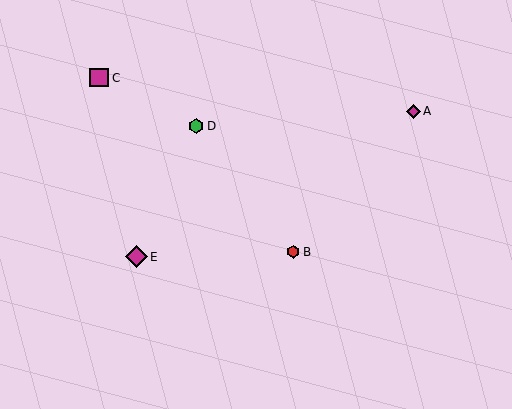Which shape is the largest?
The magenta diamond (labeled E) is the largest.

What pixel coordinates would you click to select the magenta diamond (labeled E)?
Click at (136, 257) to select the magenta diamond E.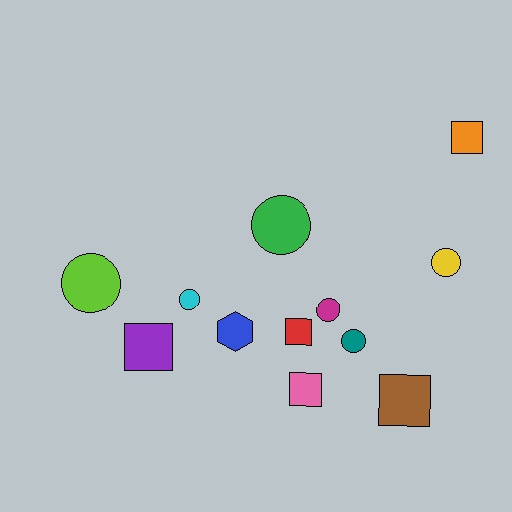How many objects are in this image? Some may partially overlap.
There are 12 objects.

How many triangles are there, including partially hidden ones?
There are no triangles.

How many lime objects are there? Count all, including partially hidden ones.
There is 1 lime object.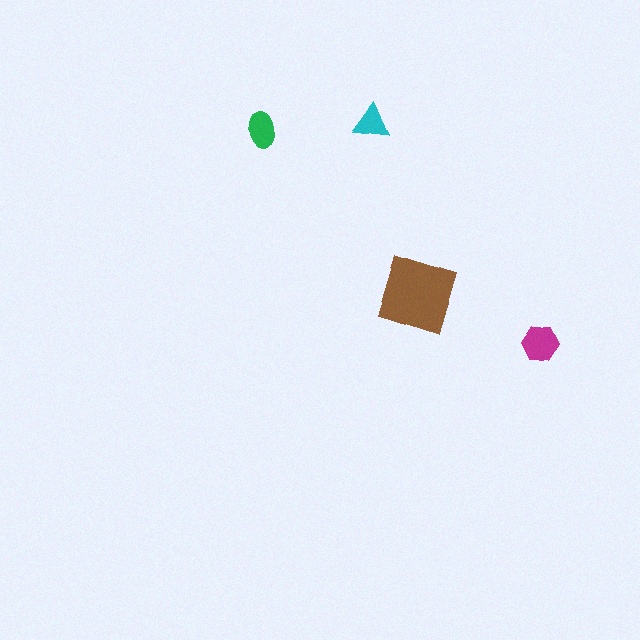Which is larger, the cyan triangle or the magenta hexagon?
The magenta hexagon.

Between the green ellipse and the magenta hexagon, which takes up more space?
The magenta hexagon.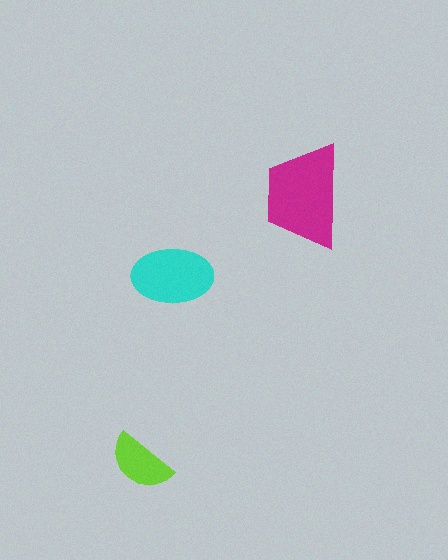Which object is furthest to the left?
The lime semicircle is leftmost.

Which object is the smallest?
The lime semicircle.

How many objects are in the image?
There are 3 objects in the image.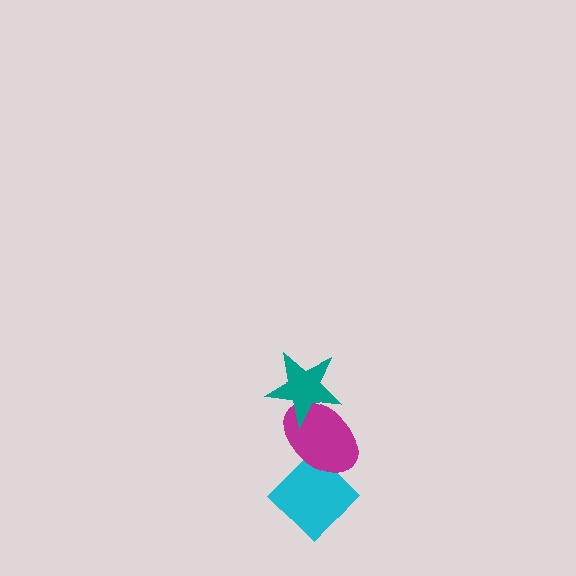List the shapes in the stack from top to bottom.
From top to bottom: the teal star, the magenta ellipse, the cyan diamond.